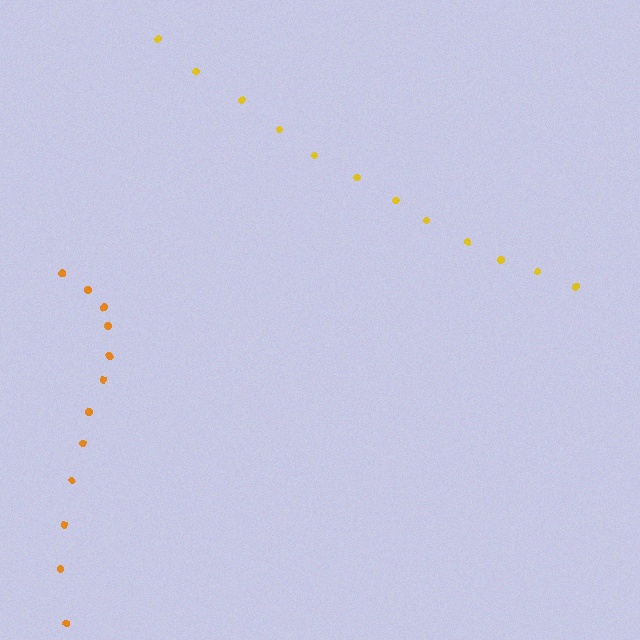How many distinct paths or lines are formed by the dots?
There are 2 distinct paths.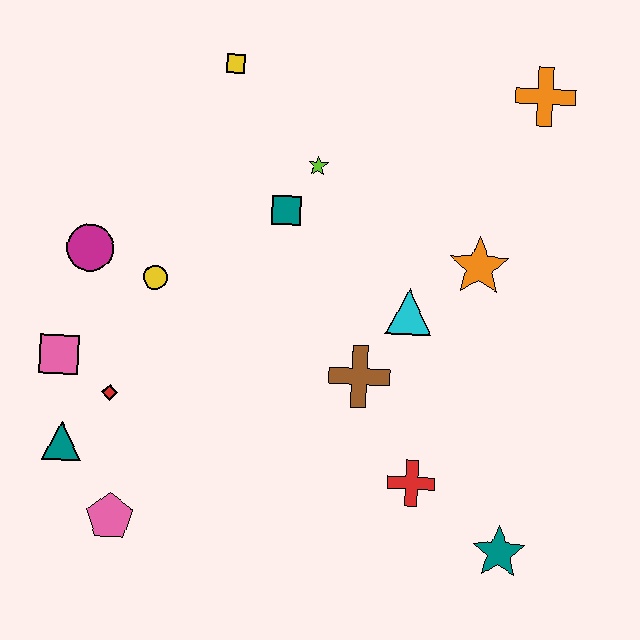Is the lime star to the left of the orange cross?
Yes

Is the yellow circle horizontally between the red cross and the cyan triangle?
No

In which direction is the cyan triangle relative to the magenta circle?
The cyan triangle is to the right of the magenta circle.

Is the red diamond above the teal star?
Yes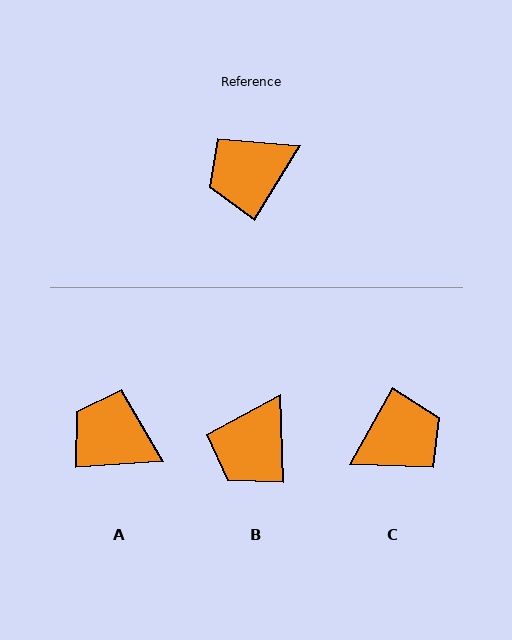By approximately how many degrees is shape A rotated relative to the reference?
Approximately 55 degrees clockwise.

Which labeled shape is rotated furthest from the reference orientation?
C, about 177 degrees away.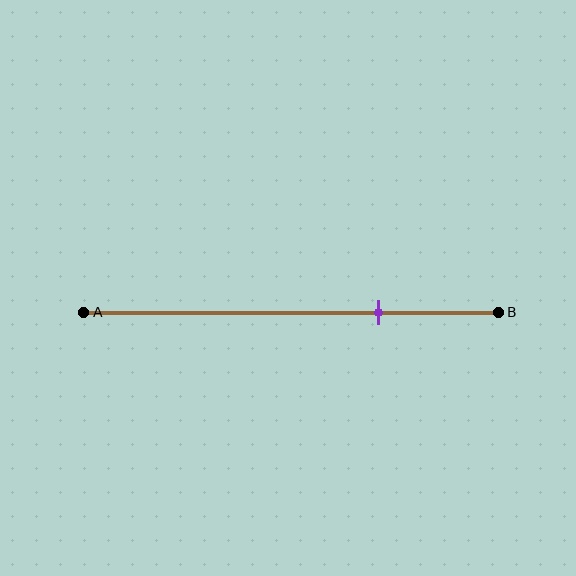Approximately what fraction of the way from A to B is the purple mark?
The purple mark is approximately 70% of the way from A to B.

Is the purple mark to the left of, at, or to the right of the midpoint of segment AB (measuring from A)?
The purple mark is to the right of the midpoint of segment AB.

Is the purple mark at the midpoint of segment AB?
No, the mark is at about 70% from A, not at the 50% midpoint.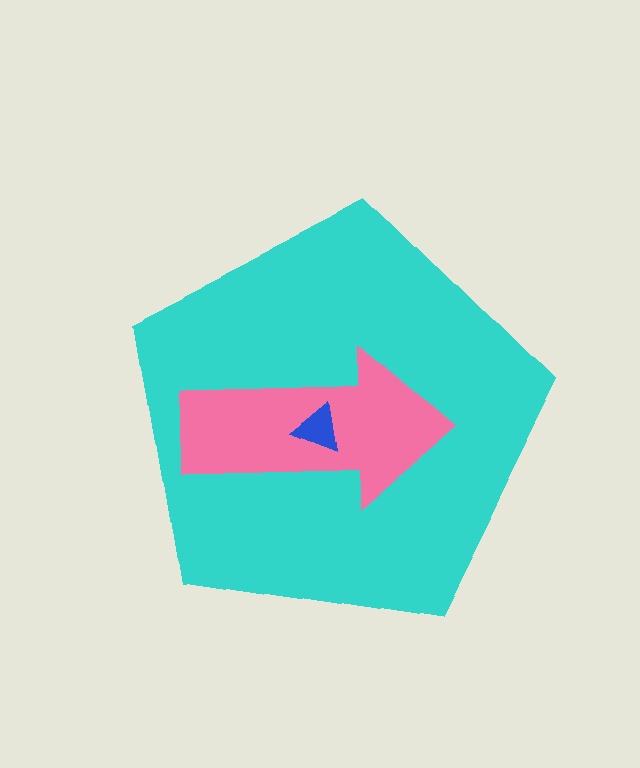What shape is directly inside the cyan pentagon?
The pink arrow.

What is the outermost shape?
The cyan pentagon.